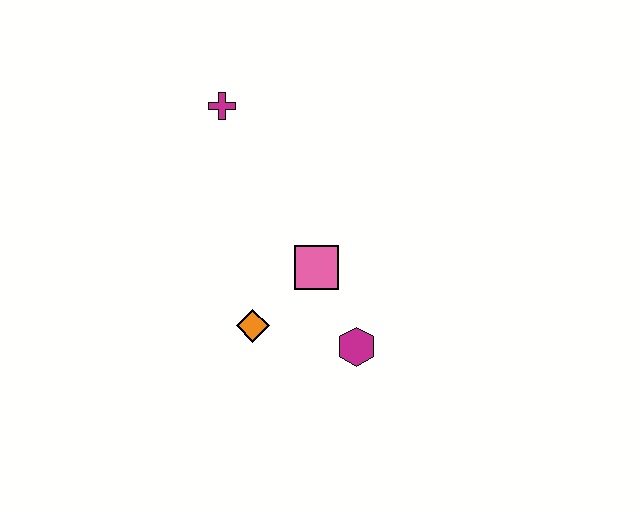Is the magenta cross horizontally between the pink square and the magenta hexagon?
No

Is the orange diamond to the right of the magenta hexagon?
No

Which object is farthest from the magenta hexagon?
The magenta cross is farthest from the magenta hexagon.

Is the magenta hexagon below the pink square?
Yes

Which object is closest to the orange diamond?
The pink square is closest to the orange diamond.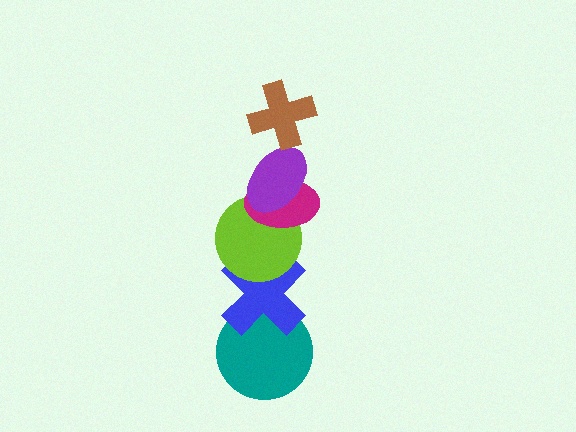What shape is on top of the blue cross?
The lime circle is on top of the blue cross.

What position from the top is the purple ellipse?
The purple ellipse is 2nd from the top.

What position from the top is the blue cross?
The blue cross is 5th from the top.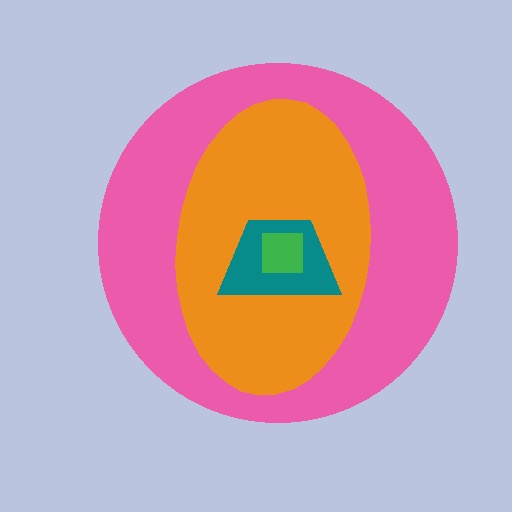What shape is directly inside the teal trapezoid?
The green square.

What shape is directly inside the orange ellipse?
The teal trapezoid.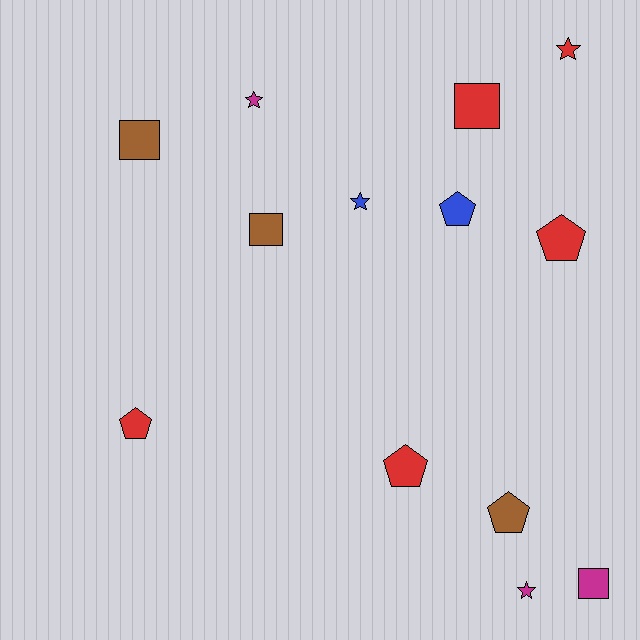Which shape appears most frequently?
Pentagon, with 5 objects.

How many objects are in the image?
There are 13 objects.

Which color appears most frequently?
Red, with 5 objects.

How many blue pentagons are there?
There is 1 blue pentagon.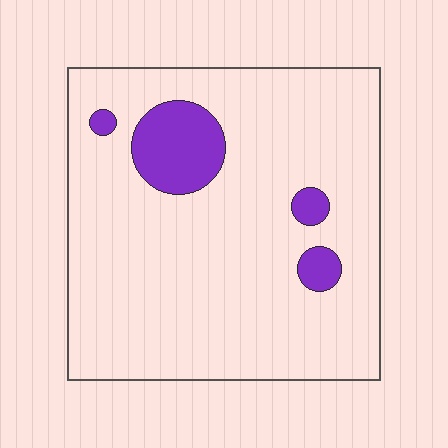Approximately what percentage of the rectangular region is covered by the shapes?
Approximately 10%.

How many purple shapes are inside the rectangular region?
4.